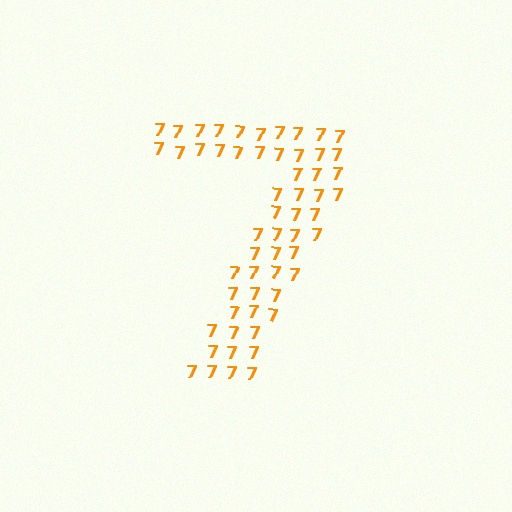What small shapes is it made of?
It is made of small digit 7's.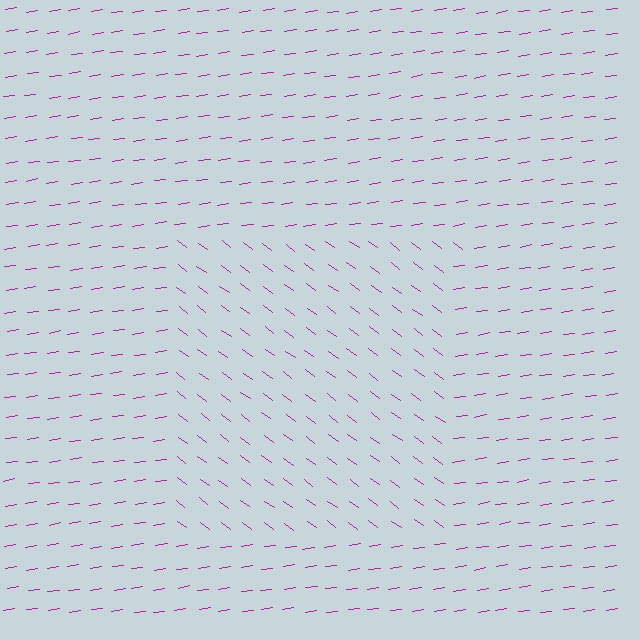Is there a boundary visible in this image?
Yes, there is a texture boundary formed by a change in line orientation.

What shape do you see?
I see a rectangle.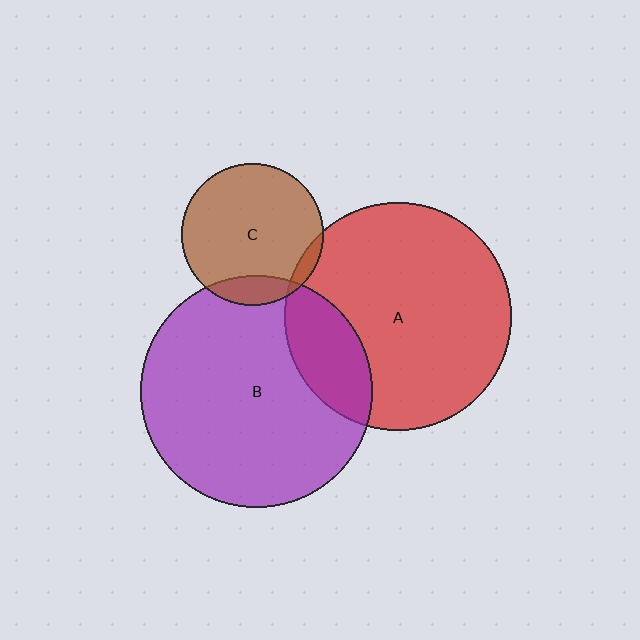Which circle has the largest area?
Circle B (purple).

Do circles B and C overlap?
Yes.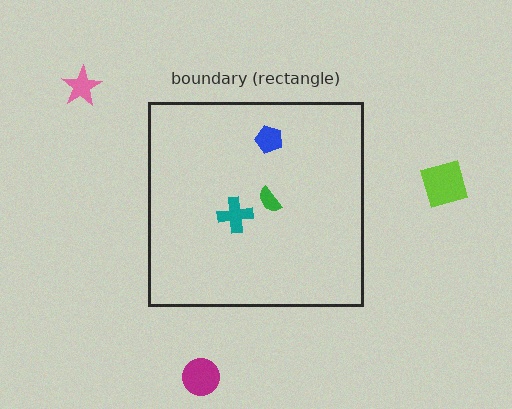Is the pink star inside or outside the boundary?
Outside.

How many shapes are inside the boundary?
3 inside, 3 outside.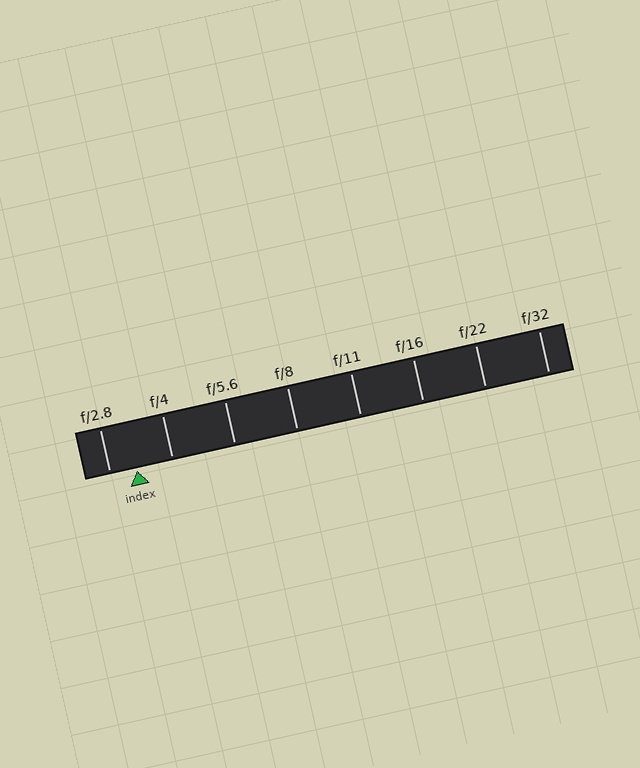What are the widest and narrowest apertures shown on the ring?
The widest aperture shown is f/2.8 and the narrowest is f/32.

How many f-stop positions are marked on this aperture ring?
There are 8 f-stop positions marked.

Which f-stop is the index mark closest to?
The index mark is closest to f/2.8.